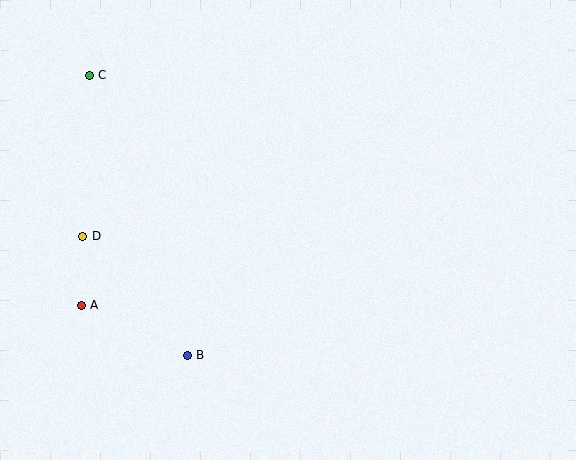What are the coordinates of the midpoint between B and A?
The midpoint between B and A is at (134, 330).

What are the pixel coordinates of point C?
Point C is at (89, 75).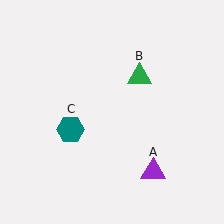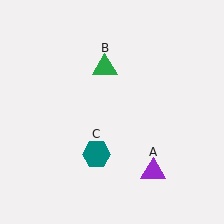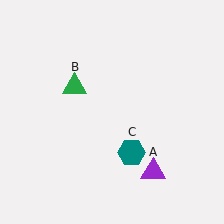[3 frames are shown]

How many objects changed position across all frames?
2 objects changed position: green triangle (object B), teal hexagon (object C).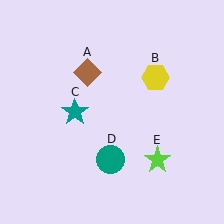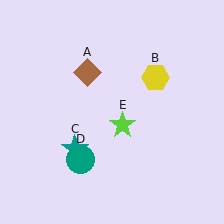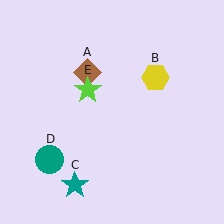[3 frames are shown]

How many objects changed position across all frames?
3 objects changed position: teal star (object C), teal circle (object D), lime star (object E).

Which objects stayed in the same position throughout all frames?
Brown diamond (object A) and yellow hexagon (object B) remained stationary.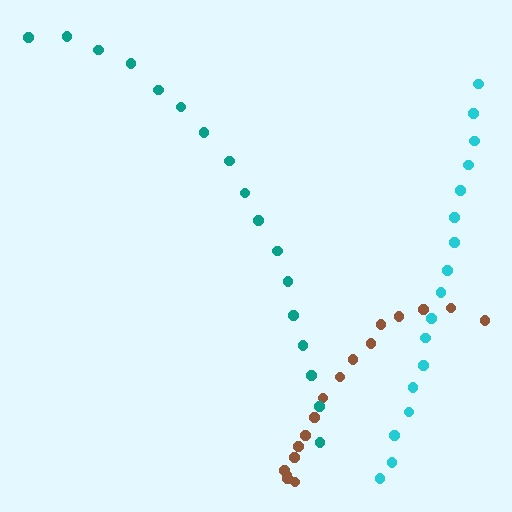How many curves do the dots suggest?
There are 3 distinct paths.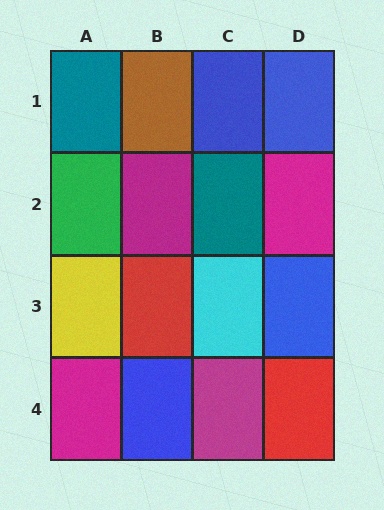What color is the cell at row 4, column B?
Blue.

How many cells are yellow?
1 cell is yellow.